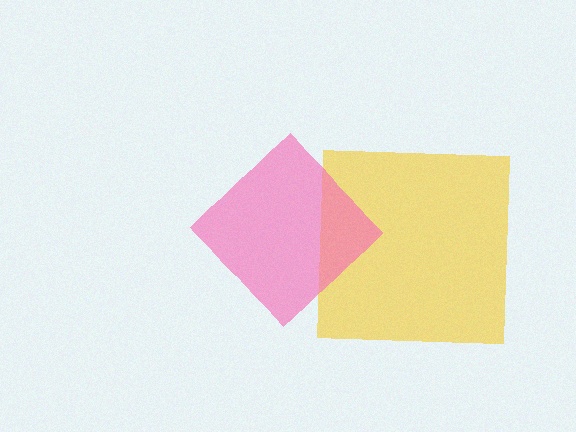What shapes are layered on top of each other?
The layered shapes are: a yellow square, a pink diamond.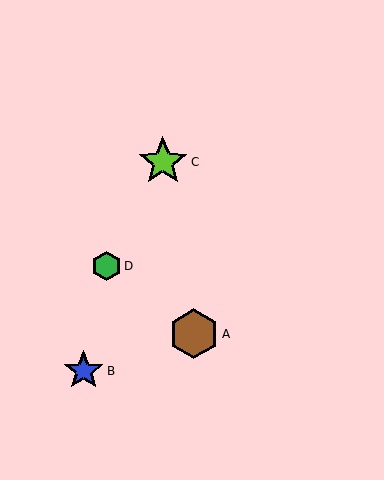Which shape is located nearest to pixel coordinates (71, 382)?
The blue star (labeled B) at (84, 371) is nearest to that location.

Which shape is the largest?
The brown hexagon (labeled A) is the largest.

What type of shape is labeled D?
Shape D is a green hexagon.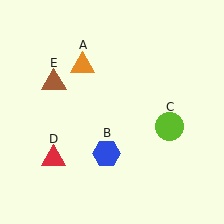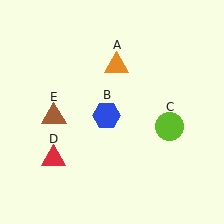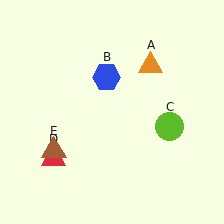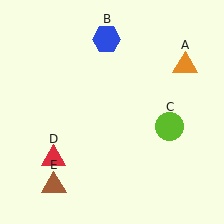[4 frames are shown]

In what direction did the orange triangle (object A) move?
The orange triangle (object A) moved right.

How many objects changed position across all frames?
3 objects changed position: orange triangle (object A), blue hexagon (object B), brown triangle (object E).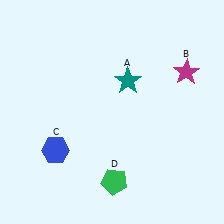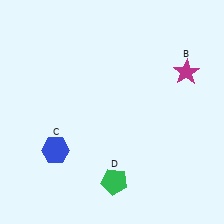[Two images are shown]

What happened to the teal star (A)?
The teal star (A) was removed in Image 2. It was in the top-right area of Image 1.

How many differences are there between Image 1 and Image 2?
There is 1 difference between the two images.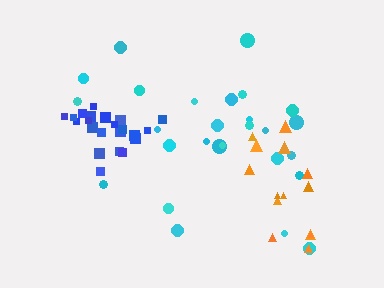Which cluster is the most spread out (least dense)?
Cyan.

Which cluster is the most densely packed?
Blue.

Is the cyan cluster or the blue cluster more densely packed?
Blue.